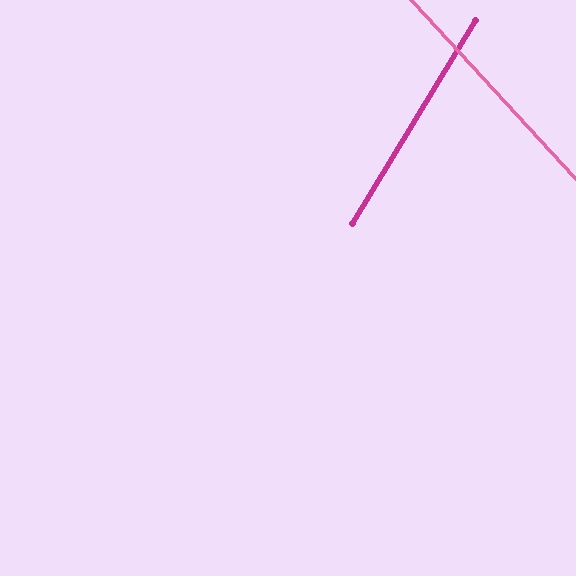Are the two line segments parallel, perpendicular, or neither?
Neither parallel nor perpendicular — they differ by about 74°.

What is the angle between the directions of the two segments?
Approximately 74 degrees.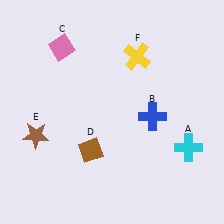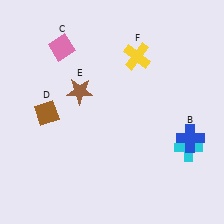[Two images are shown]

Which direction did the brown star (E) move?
The brown star (E) moved up.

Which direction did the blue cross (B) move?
The blue cross (B) moved right.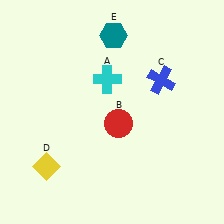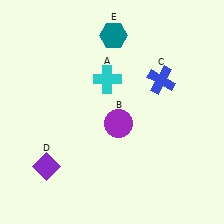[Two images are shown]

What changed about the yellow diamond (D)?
In Image 1, D is yellow. In Image 2, it changed to purple.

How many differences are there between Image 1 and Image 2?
There are 2 differences between the two images.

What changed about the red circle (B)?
In Image 1, B is red. In Image 2, it changed to purple.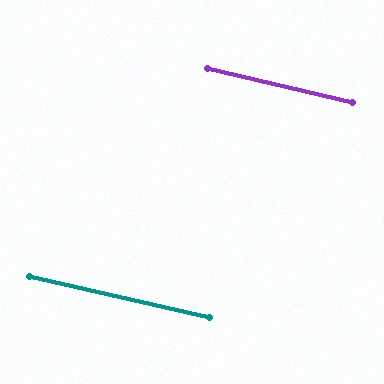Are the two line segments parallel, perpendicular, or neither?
Parallel — their directions differ by only 0.2°.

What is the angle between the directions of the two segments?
Approximately 0 degrees.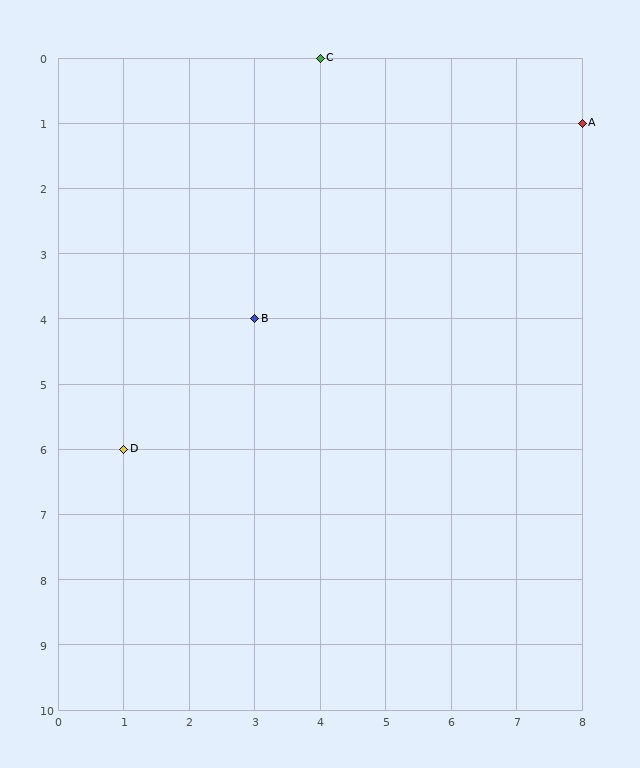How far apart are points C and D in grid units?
Points C and D are 3 columns and 6 rows apart (about 6.7 grid units diagonally).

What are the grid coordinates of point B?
Point B is at grid coordinates (3, 4).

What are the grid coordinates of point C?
Point C is at grid coordinates (4, 0).